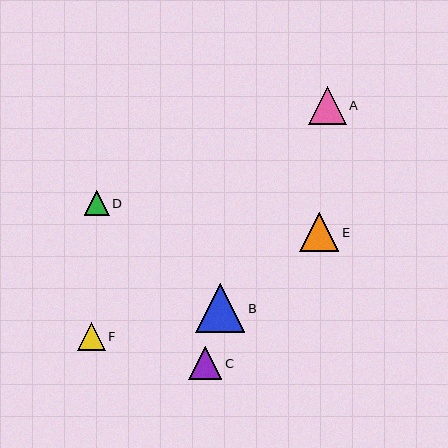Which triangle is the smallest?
Triangle D is the smallest with a size of approximately 24 pixels.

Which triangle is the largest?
Triangle B is the largest with a size of approximately 49 pixels.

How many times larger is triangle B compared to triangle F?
Triangle B is approximately 1.8 times the size of triangle F.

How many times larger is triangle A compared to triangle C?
Triangle A is approximately 1.2 times the size of triangle C.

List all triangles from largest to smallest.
From largest to smallest: B, E, A, C, F, D.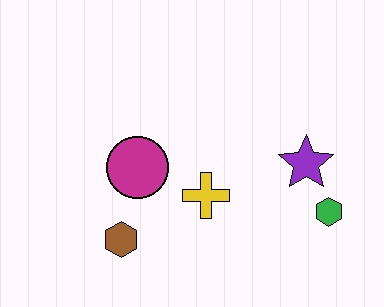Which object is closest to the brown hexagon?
The magenta circle is closest to the brown hexagon.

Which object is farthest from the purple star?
The brown hexagon is farthest from the purple star.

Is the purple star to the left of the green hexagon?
Yes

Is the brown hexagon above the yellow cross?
No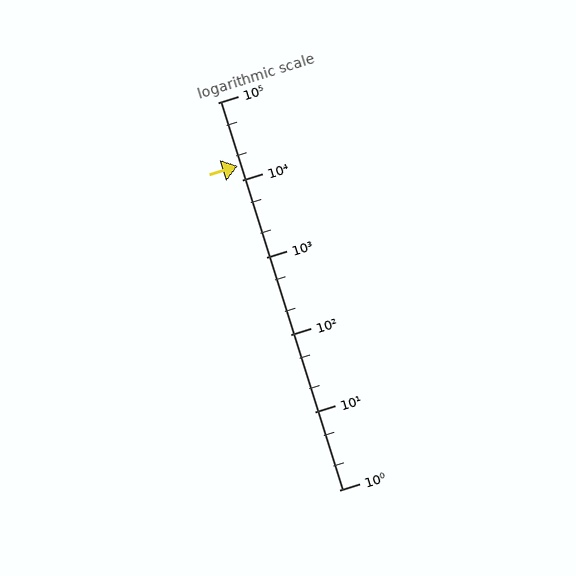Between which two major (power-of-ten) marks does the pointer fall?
The pointer is between 10000 and 100000.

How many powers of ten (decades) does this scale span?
The scale spans 5 decades, from 1 to 100000.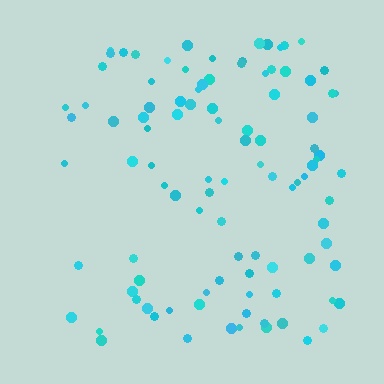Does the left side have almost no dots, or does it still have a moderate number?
Still a moderate number, just noticeably fewer than the right.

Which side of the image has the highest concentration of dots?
The right.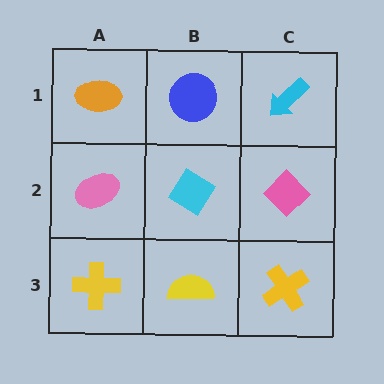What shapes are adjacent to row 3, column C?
A pink diamond (row 2, column C), a yellow semicircle (row 3, column B).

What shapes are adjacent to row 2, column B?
A blue circle (row 1, column B), a yellow semicircle (row 3, column B), a pink ellipse (row 2, column A), a pink diamond (row 2, column C).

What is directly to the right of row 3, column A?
A yellow semicircle.